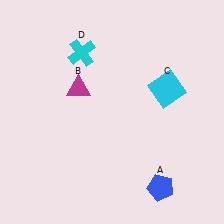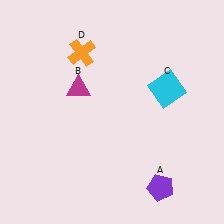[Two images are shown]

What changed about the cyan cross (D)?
In Image 1, D is cyan. In Image 2, it changed to orange.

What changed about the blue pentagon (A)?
In Image 1, A is blue. In Image 2, it changed to purple.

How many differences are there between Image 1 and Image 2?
There are 2 differences between the two images.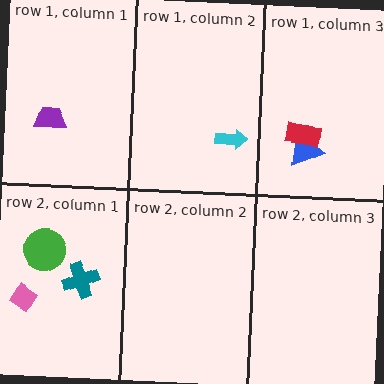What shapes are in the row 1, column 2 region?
The cyan arrow.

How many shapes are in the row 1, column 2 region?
1.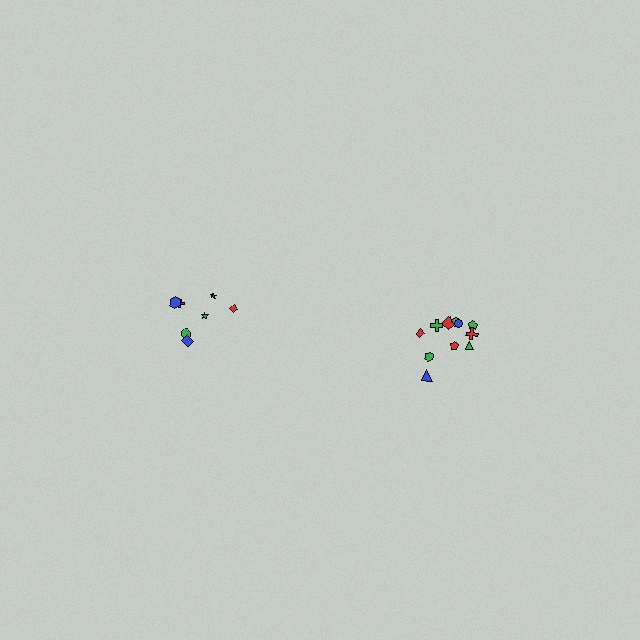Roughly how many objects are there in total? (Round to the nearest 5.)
Roughly 20 objects in total.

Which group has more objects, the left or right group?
The right group.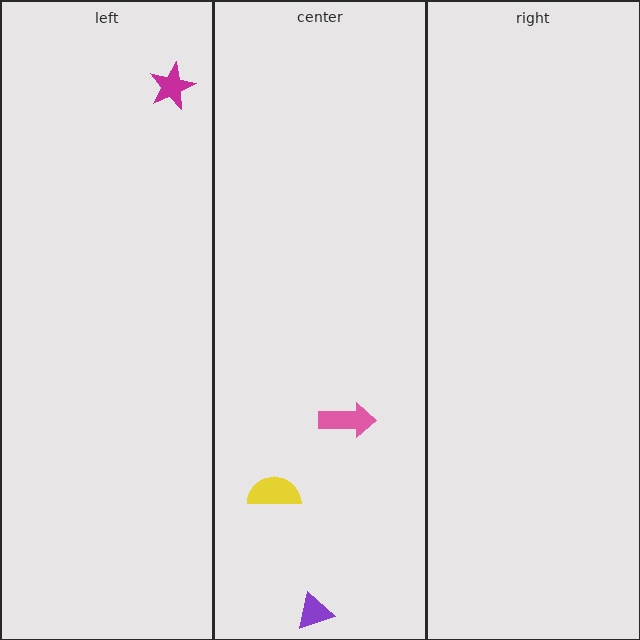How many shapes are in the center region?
3.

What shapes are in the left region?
The magenta star.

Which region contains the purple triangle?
The center region.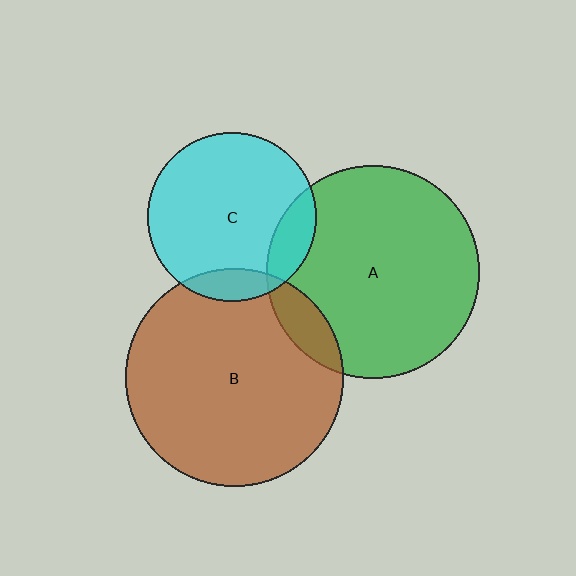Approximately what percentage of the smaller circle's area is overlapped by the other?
Approximately 10%.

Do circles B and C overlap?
Yes.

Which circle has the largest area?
Circle B (brown).